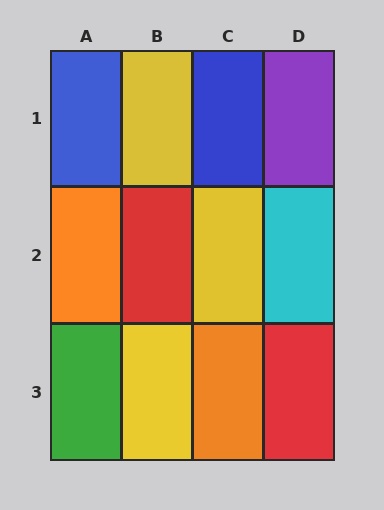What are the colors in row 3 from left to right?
Green, yellow, orange, red.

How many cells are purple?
1 cell is purple.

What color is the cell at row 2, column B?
Red.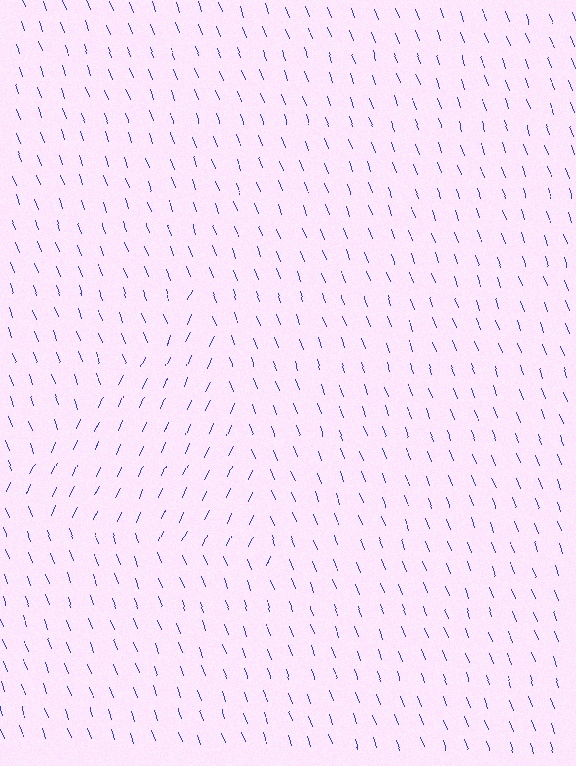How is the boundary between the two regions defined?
The boundary is defined purely by a change in line orientation (approximately 45 degrees difference). All lines are the same color and thickness.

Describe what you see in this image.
The image is filled with small blue line segments. A triangle region in the image has lines oriented differently from the surrounding lines, creating a visible texture boundary.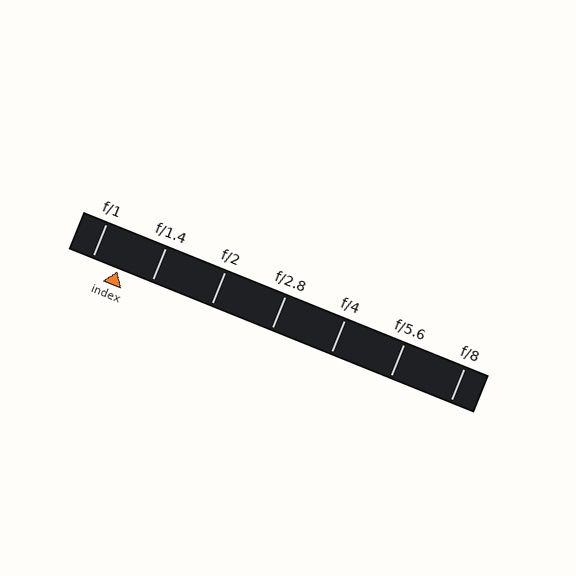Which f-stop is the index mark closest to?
The index mark is closest to f/1.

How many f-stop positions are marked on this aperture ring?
There are 7 f-stop positions marked.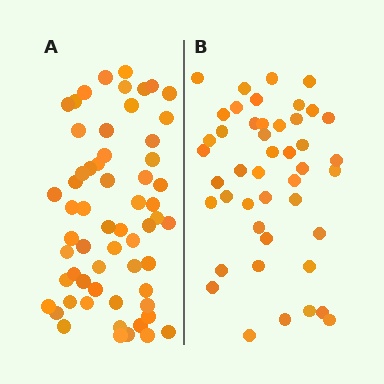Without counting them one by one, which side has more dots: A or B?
Region A (the left region) has more dots.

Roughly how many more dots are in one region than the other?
Region A has approximately 15 more dots than region B.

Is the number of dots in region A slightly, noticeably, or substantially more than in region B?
Region A has noticeably more, but not dramatically so. The ratio is roughly 1.3 to 1.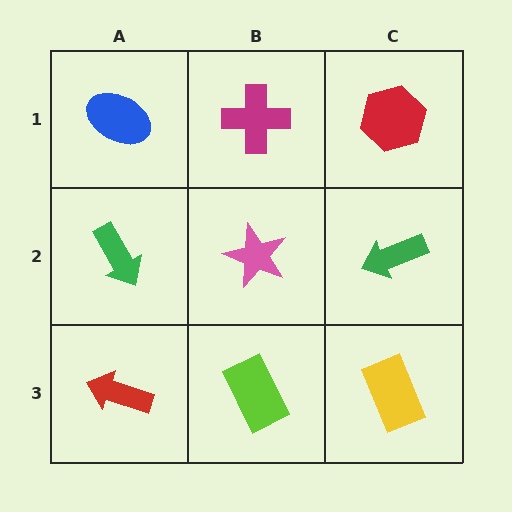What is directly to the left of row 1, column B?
A blue ellipse.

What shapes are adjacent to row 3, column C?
A green arrow (row 2, column C), a lime rectangle (row 3, column B).